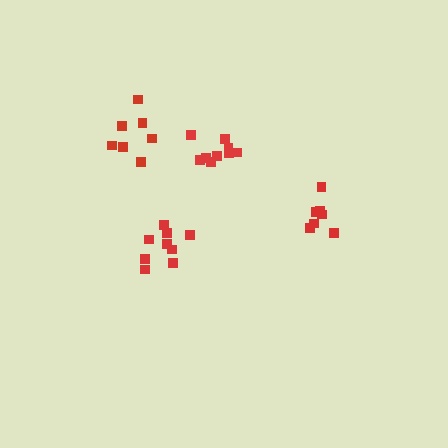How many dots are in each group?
Group 1: 9 dots, Group 2: 7 dots, Group 3: 7 dots, Group 4: 9 dots (32 total).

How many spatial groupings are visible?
There are 4 spatial groupings.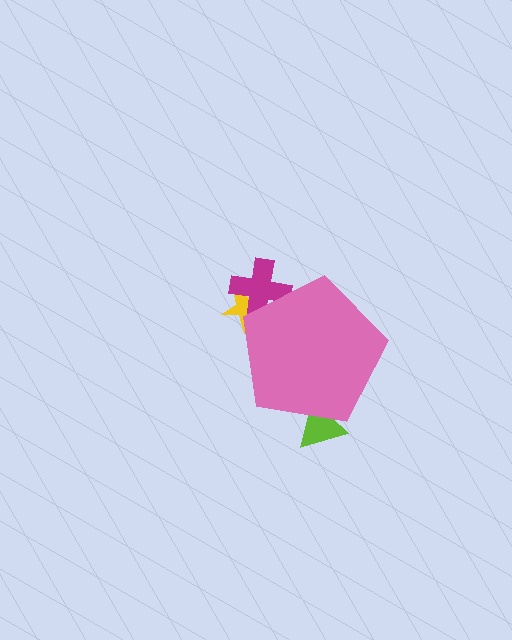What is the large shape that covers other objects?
A pink pentagon.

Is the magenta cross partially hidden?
Yes, the magenta cross is partially hidden behind the pink pentagon.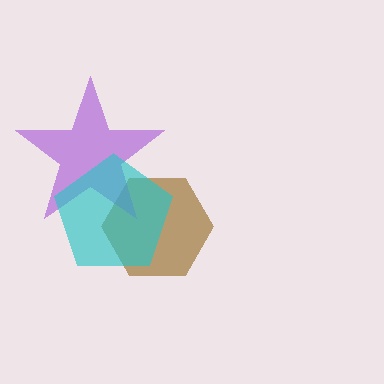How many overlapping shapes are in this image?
There are 3 overlapping shapes in the image.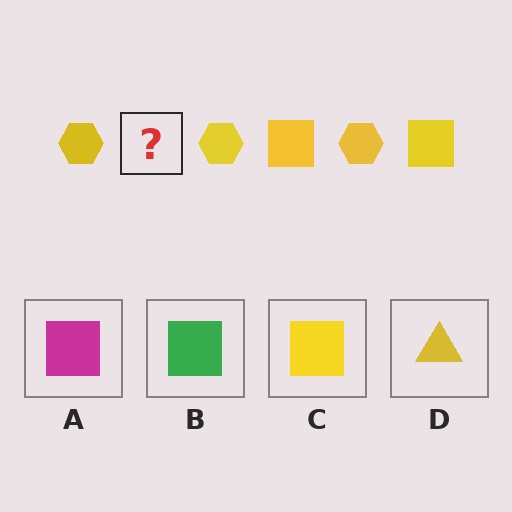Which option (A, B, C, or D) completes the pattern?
C.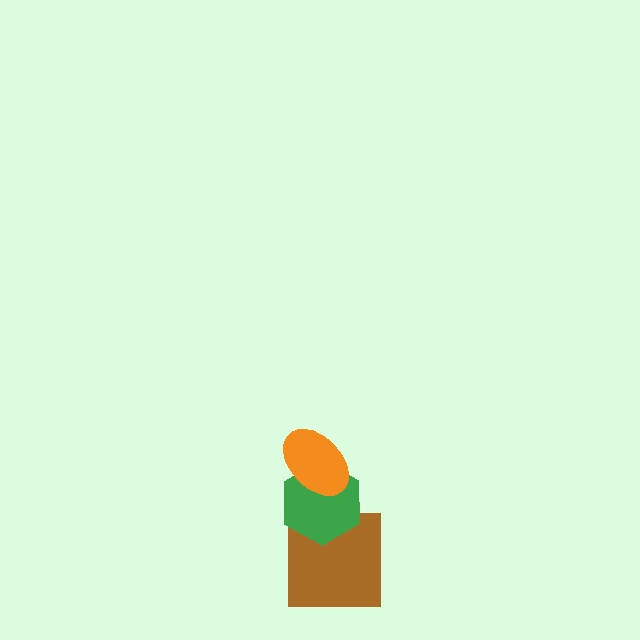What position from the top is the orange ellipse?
The orange ellipse is 1st from the top.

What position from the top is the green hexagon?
The green hexagon is 2nd from the top.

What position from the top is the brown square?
The brown square is 3rd from the top.